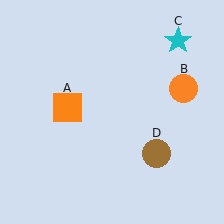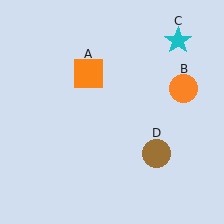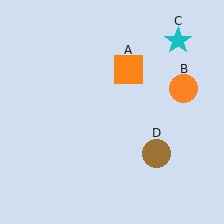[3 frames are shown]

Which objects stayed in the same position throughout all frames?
Orange circle (object B) and cyan star (object C) and brown circle (object D) remained stationary.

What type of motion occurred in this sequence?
The orange square (object A) rotated clockwise around the center of the scene.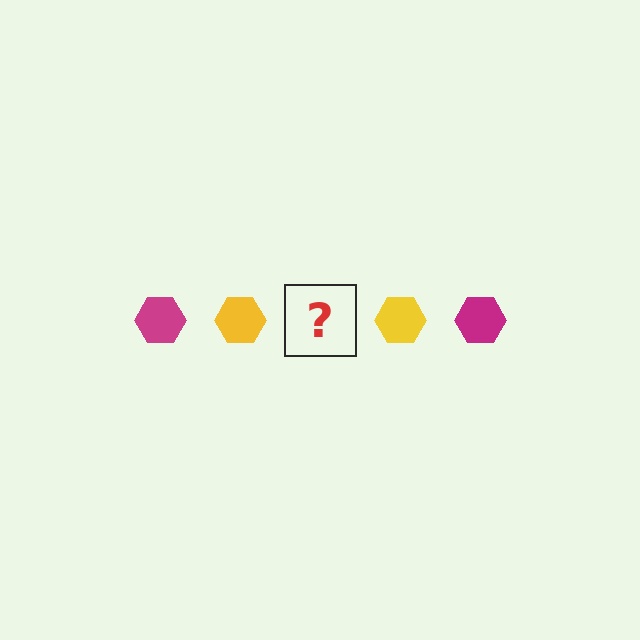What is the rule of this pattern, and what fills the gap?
The rule is that the pattern cycles through magenta, yellow hexagons. The gap should be filled with a magenta hexagon.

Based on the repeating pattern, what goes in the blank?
The blank should be a magenta hexagon.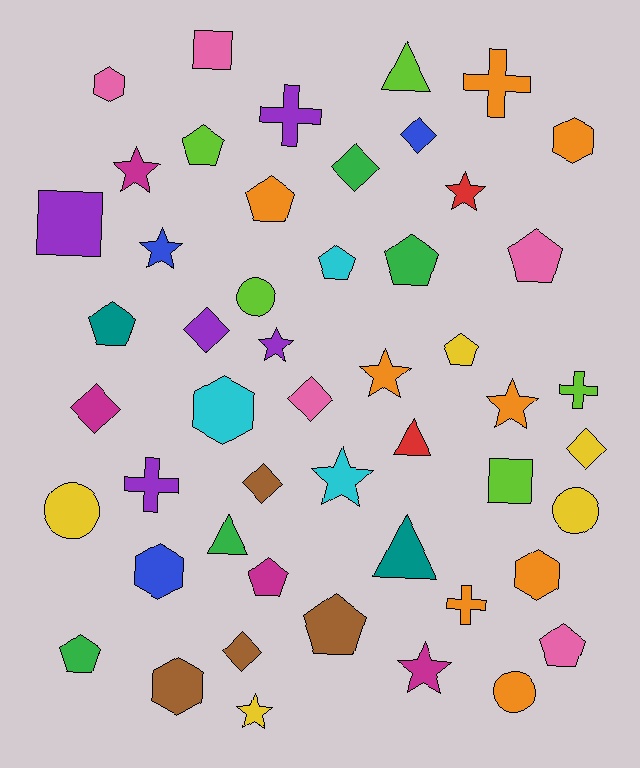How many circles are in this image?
There are 4 circles.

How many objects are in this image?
There are 50 objects.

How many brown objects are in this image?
There are 4 brown objects.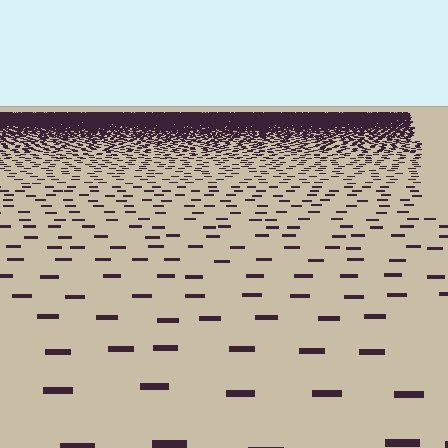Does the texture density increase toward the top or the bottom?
Density increases toward the top.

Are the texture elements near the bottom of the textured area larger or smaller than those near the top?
Larger. Near the bottom, elements are closer to the viewer and appear at a bigger on-screen size.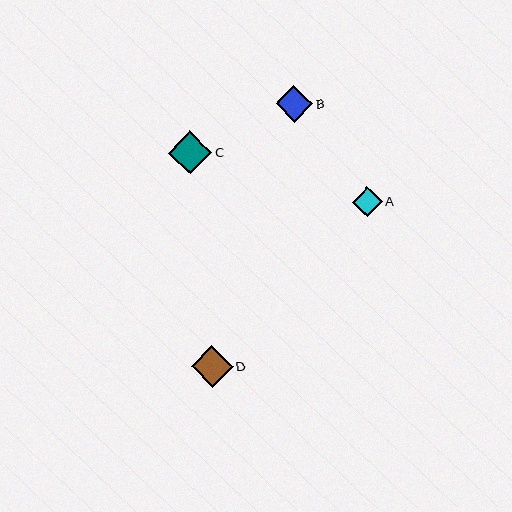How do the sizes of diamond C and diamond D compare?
Diamond C and diamond D are approximately the same size.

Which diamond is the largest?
Diamond C is the largest with a size of approximately 43 pixels.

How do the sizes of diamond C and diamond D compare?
Diamond C and diamond D are approximately the same size.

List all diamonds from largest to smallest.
From largest to smallest: C, D, B, A.